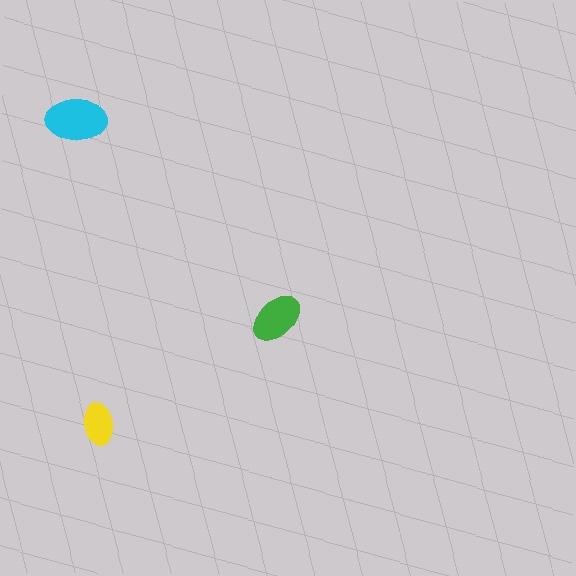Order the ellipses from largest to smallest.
the cyan one, the green one, the yellow one.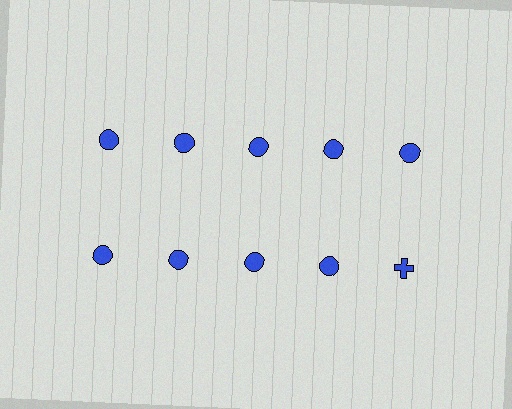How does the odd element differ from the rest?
It has a different shape: cross instead of circle.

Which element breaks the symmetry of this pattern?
The blue cross in the second row, rightmost column breaks the symmetry. All other shapes are blue circles.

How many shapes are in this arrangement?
There are 10 shapes arranged in a grid pattern.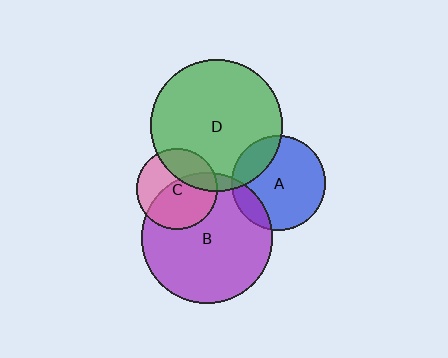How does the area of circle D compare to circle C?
Approximately 2.6 times.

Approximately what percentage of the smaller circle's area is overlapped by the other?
Approximately 15%.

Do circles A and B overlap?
Yes.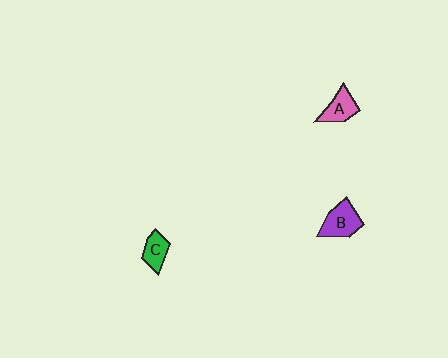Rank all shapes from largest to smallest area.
From largest to smallest: B (purple), A (pink), C (green).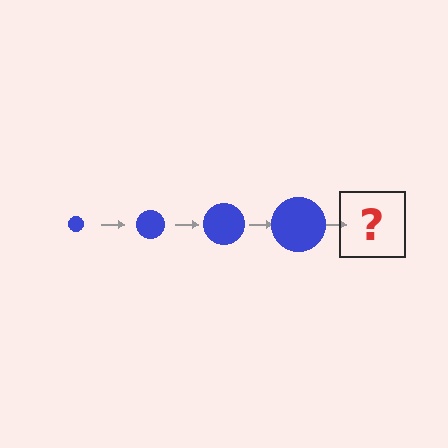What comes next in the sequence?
The next element should be a blue circle, larger than the previous one.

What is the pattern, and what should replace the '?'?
The pattern is that the circle gets progressively larger each step. The '?' should be a blue circle, larger than the previous one.